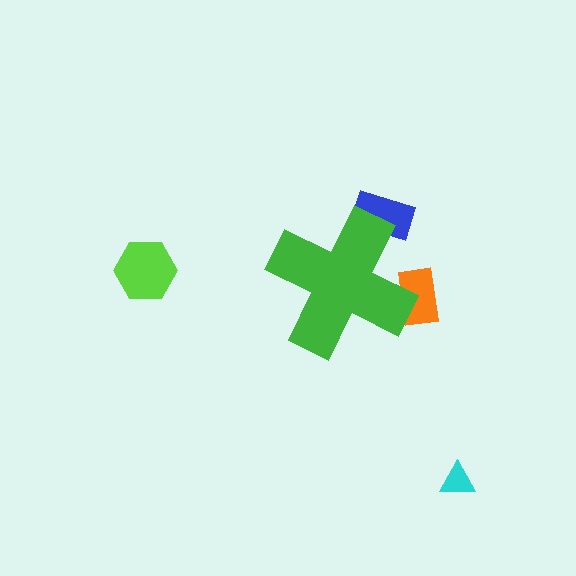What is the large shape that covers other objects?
A green cross.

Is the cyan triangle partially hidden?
No, the cyan triangle is fully visible.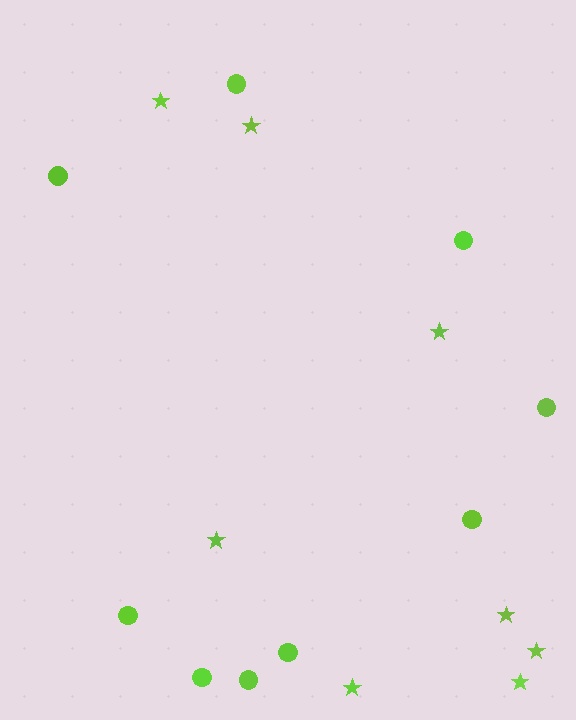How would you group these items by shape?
There are 2 groups: one group of stars (8) and one group of circles (9).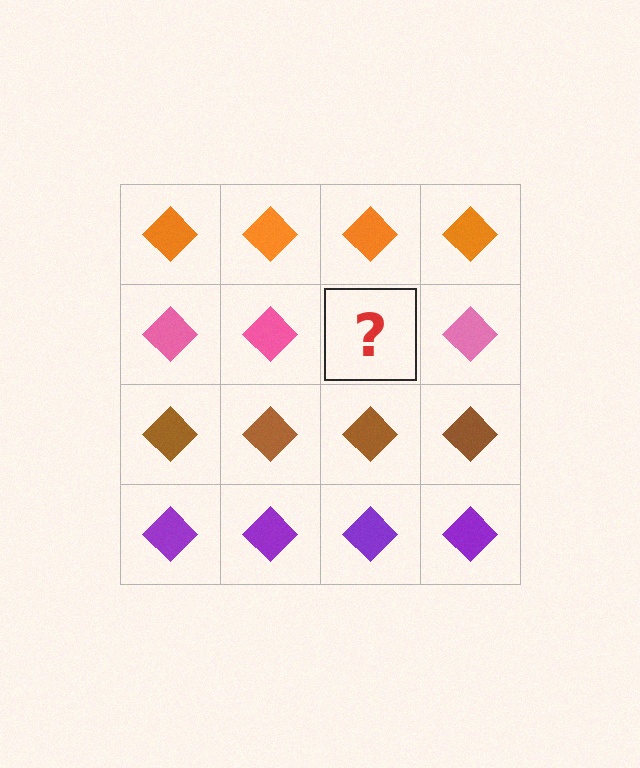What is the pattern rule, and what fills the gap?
The rule is that each row has a consistent color. The gap should be filled with a pink diamond.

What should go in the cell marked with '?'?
The missing cell should contain a pink diamond.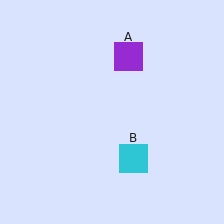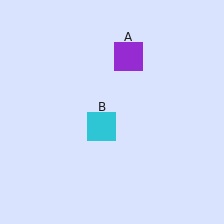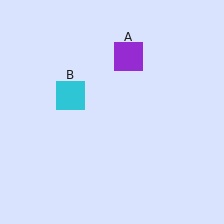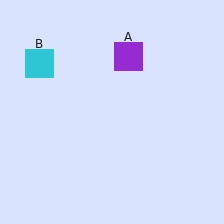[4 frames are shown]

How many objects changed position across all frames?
1 object changed position: cyan square (object B).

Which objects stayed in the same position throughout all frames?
Purple square (object A) remained stationary.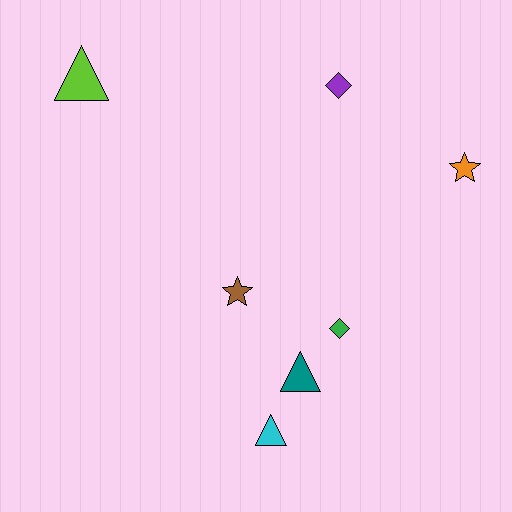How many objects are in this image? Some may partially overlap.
There are 7 objects.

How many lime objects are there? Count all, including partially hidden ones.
There is 1 lime object.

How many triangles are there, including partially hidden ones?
There are 3 triangles.